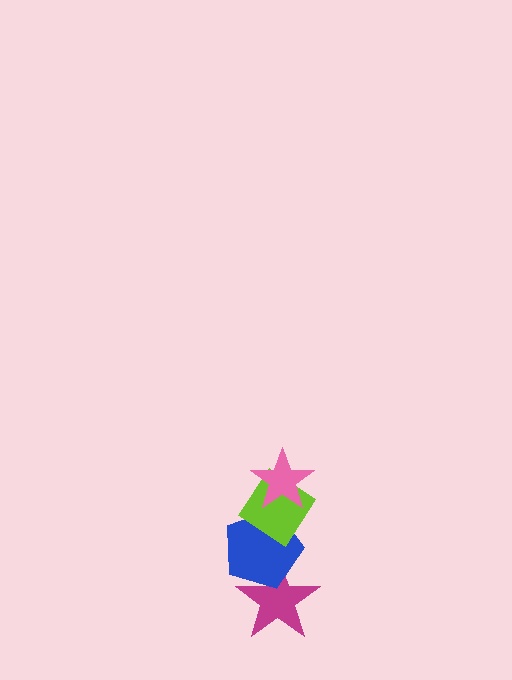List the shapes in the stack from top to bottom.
From top to bottom: the pink star, the lime diamond, the blue pentagon, the magenta star.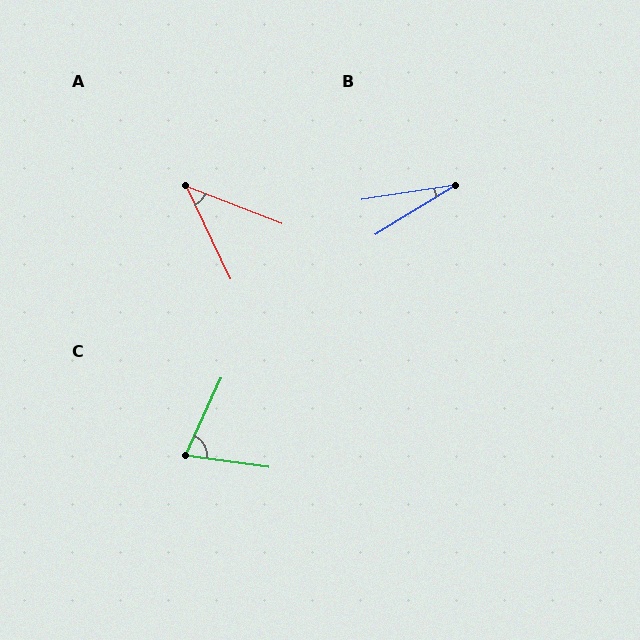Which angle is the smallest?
B, at approximately 23 degrees.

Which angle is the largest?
C, at approximately 73 degrees.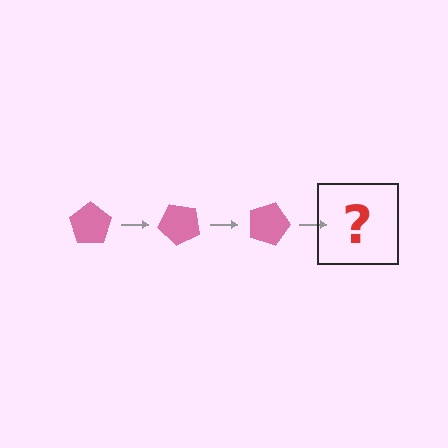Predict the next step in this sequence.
The next step is a pink pentagon rotated 135 degrees.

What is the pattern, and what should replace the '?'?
The pattern is that the pentagon rotates 45 degrees each step. The '?' should be a pink pentagon rotated 135 degrees.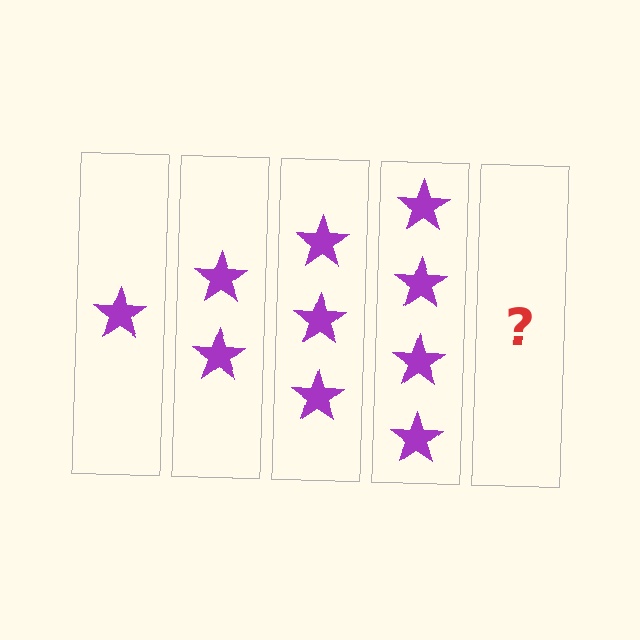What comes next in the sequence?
The next element should be 5 stars.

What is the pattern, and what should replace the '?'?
The pattern is that each step adds one more star. The '?' should be 5 stars.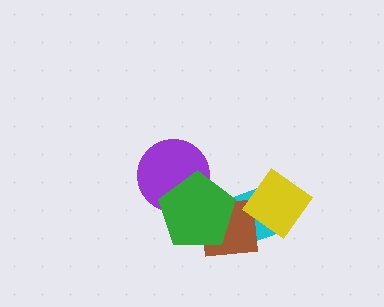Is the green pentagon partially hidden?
No, no other shape covers it.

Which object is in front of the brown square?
The green pentagon is in front of the brown square.